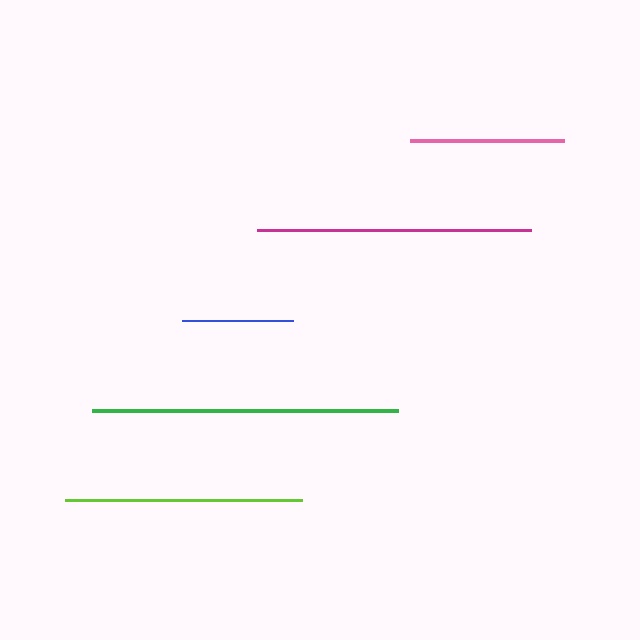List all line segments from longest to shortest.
From longest to shortest: green, magenta, lime, pink, blue.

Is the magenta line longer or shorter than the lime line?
The magenta line is longer than the lime line.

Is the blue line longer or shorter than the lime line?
The lime line is longer than the blue line.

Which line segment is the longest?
The green line is the longest at approximately 307 pixels.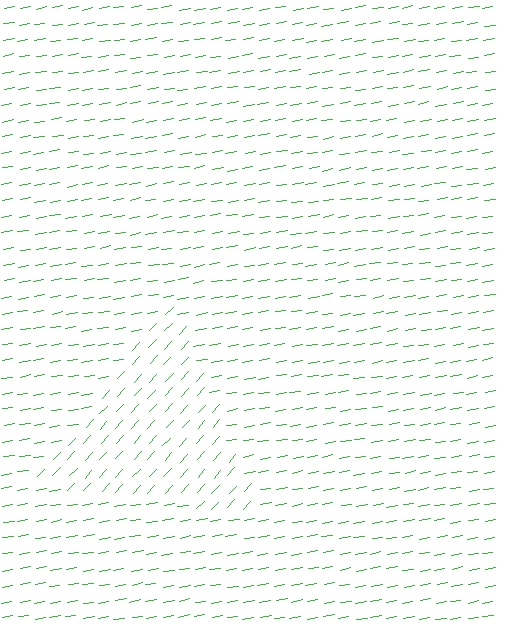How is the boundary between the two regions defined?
The boundary is defined purely by a change in line orientation (approximately 37 degrees difference). All lines are the same color and thickness.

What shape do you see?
I see a triangle.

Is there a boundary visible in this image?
Yes, there is a texture boundary formed by a change in line orientation.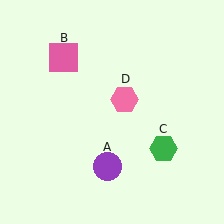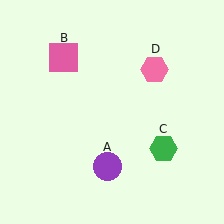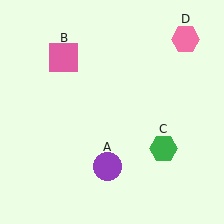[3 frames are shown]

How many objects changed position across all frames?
1 object changed position: pink hexagon (object D).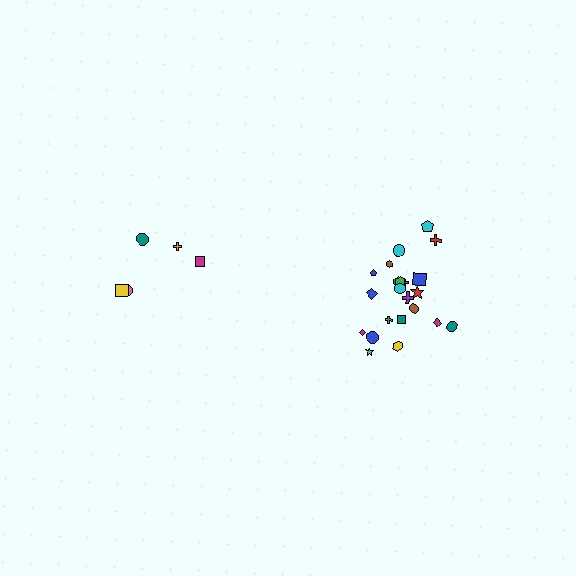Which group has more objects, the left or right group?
The right group.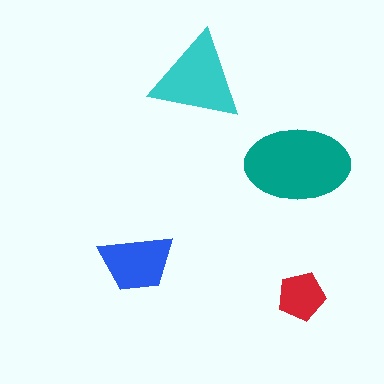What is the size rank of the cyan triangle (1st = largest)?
2nd.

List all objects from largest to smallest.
The teal ellipse, the cyan triangle, the blue trapezoid, the red pentagon.